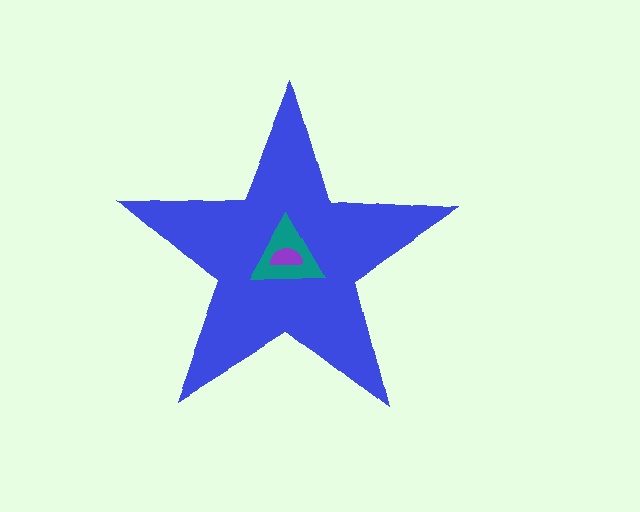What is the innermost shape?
The purple semicircle.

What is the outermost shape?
The blue star.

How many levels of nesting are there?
3.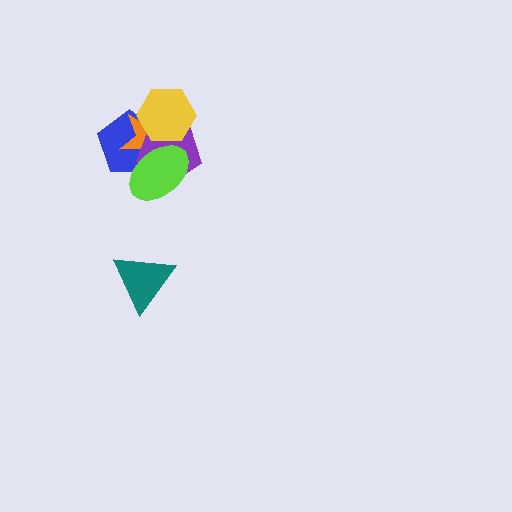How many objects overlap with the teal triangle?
0 objects overlap with the teal triangle.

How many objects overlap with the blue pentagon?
4 objects overlap with the blue pentagon.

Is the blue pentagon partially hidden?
Yes, it is partially covered by another shape.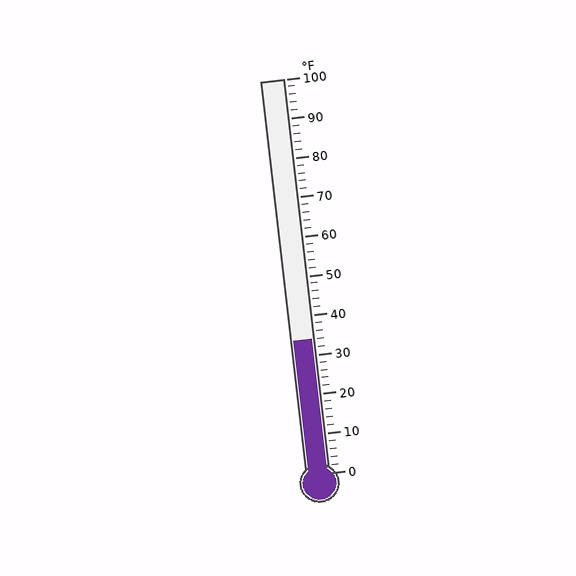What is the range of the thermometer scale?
The thermometer scale ranges from 0°F to 100°F.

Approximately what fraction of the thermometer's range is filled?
The thermometer is filled to approximately 35% of its range.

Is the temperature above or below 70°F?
The temperature is below 70°F.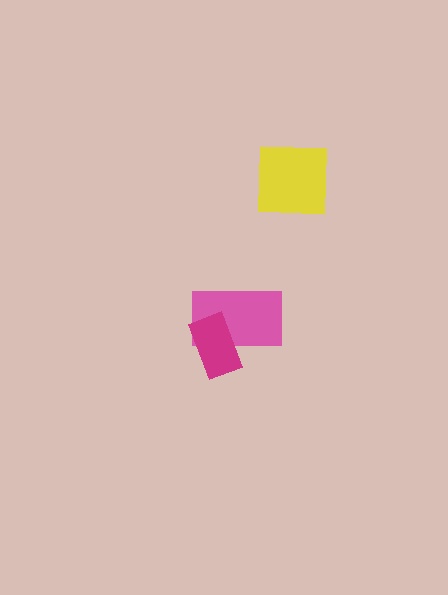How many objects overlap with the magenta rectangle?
1 object overlaps with the magenta rectangle.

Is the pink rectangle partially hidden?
Yes, it is partially covered by another shape.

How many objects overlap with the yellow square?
0 objects overlap with the yellow square.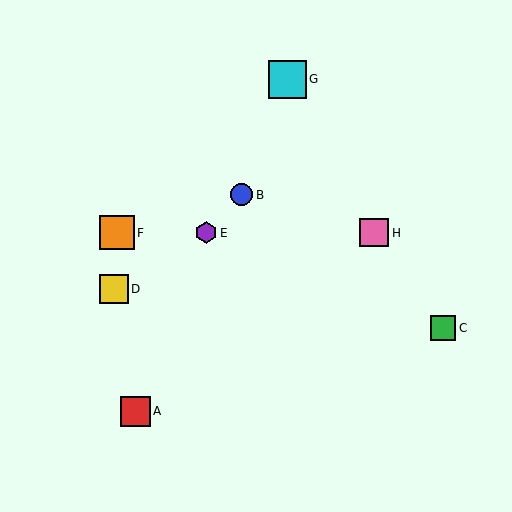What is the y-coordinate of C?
Object C is at y≈328.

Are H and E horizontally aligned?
Yes, both are at y≈233.